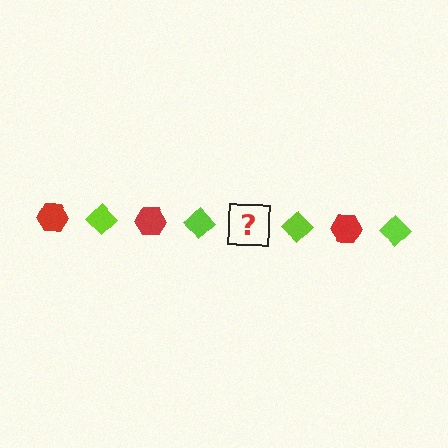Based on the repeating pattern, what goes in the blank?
The blank should be a red hexagon.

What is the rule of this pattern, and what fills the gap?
The rule is that the pattern alternates between red hexagon and lime diamond. The gap should be filled with a red hexagon.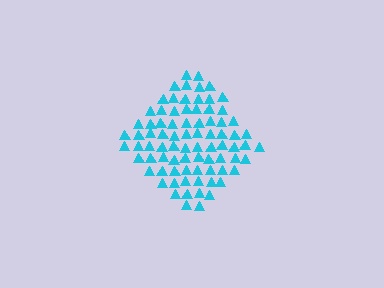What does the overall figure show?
The overall figure shows a diamond.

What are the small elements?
The small elements are triangles.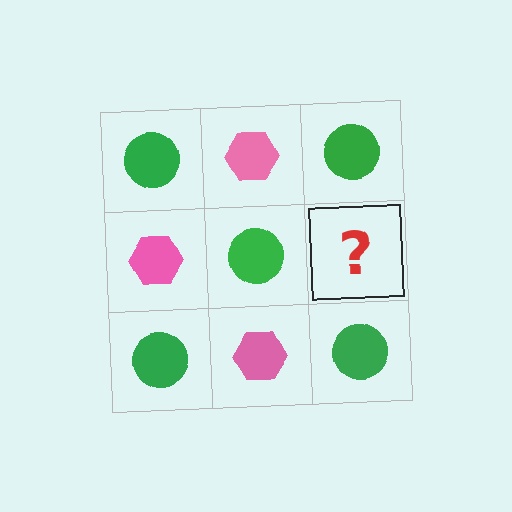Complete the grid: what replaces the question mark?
The question mark should be replaced with a pink hexagon.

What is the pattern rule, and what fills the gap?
The rule is that it alternates green circle and pink hexagon in a checkerboard pattern. The gap should be filled with a pink hexagon.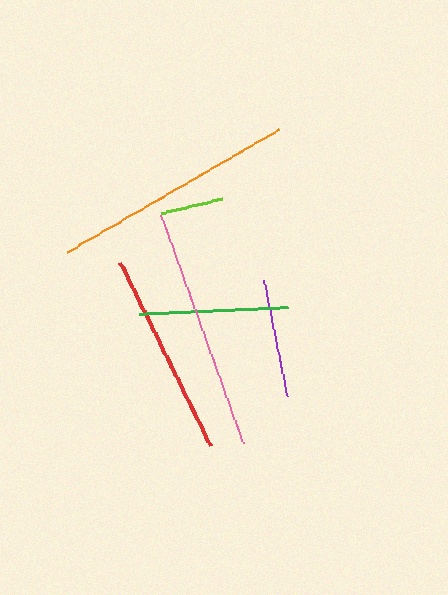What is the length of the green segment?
The green segment is approximately 149 pixels long.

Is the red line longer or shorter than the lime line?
The red line is longer than the lime line.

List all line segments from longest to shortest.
From longest to shortest: orange, pink, red, green, purple, lime.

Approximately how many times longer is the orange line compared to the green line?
The orange line is approximately 1.6 times the length of the green line.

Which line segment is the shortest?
The lime line is the shortest at approximately 62 pixels.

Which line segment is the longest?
The orange line is the longest at approximately 244 pixels.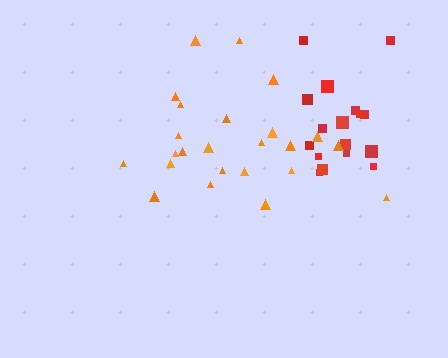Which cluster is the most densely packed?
Red.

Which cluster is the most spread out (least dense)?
Orange.